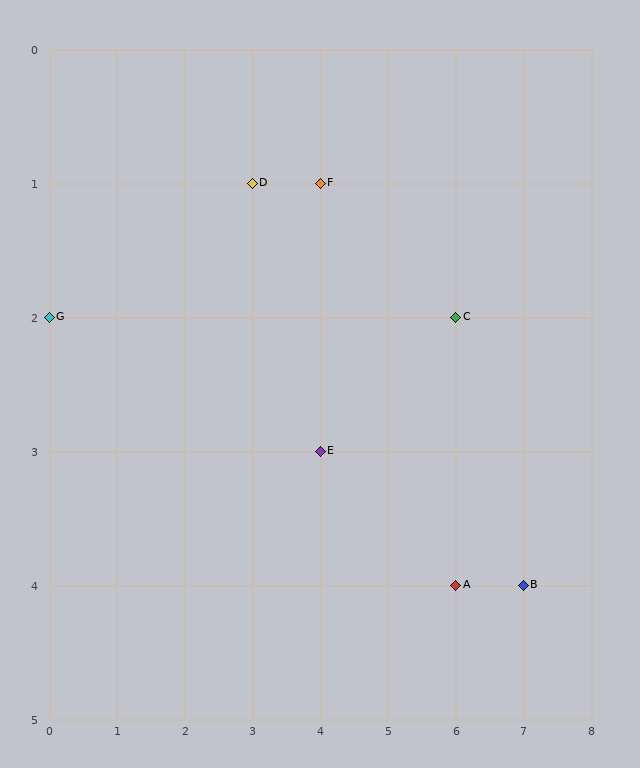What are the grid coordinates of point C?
Point C is at grid coordinates (6, 2).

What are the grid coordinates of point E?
Point E is at grid coordinates (4, 3).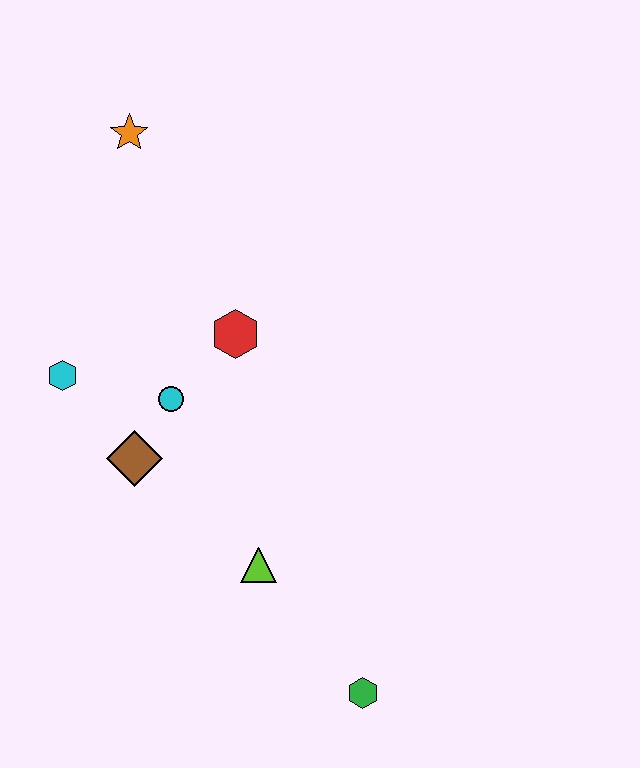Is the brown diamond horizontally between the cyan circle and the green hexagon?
No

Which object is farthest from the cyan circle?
The green hexagon is farthest from the cyan circle.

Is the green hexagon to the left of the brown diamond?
No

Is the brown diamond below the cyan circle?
Yes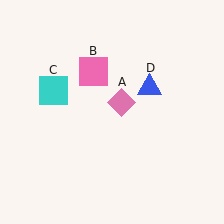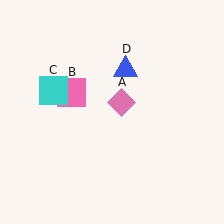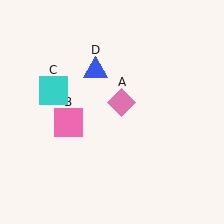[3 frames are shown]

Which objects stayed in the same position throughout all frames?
Pink diamond (object A) and cyan square (object C) remained stationary.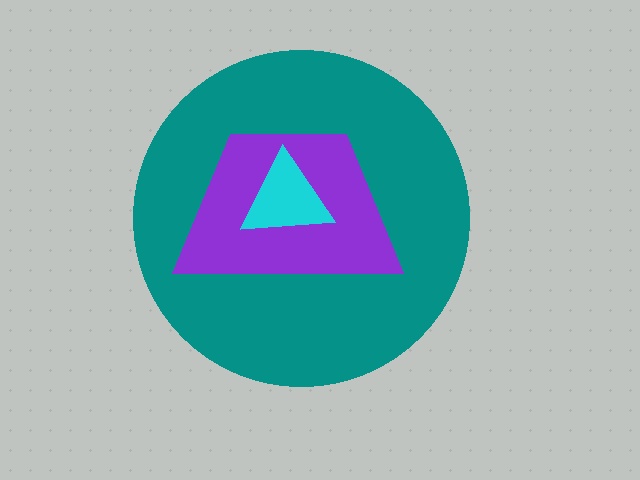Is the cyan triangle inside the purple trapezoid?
Yes.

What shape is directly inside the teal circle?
The purple trapezoid.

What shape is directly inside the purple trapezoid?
The cyan triangle.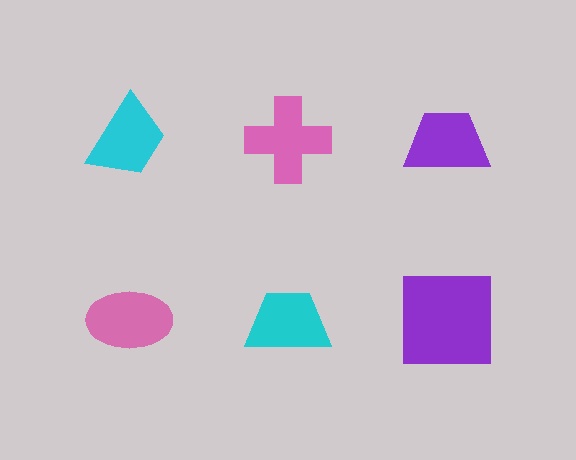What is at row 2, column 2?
A cyan trapezoid.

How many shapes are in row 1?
3 shapes.